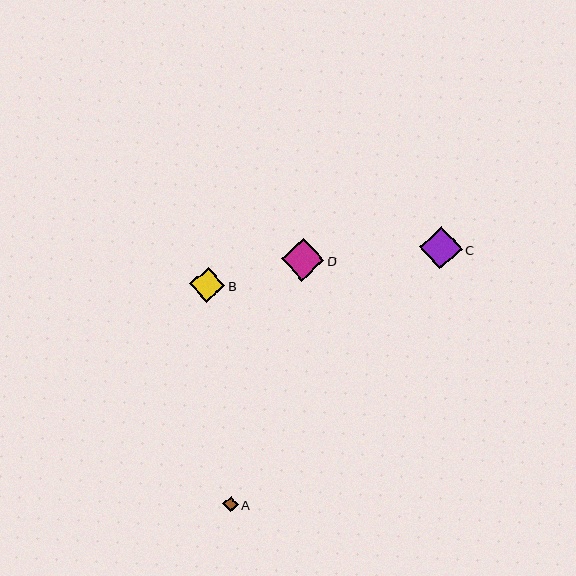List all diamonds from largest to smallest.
From largest to smallest: C, D, B, A.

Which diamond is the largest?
Diamond C is the largest with a size of approximately 43 pixels.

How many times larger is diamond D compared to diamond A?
Diamond D is approximately 2.8 times the size of diamond A.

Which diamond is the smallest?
Diamond A is the smallest with a size of approximately 15 pixels.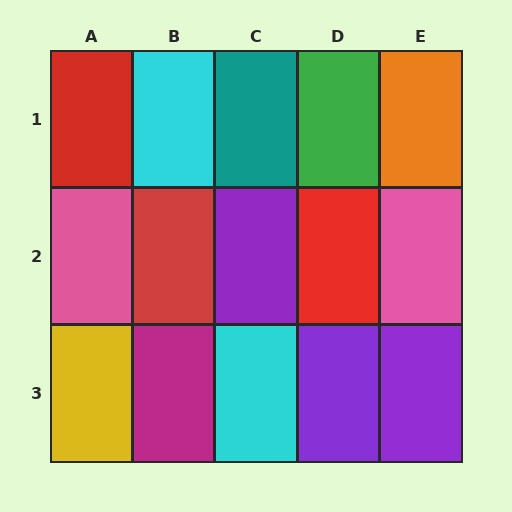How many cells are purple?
3 cells are purple.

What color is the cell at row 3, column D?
Purple.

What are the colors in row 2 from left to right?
Pink, red, purple, red, pink.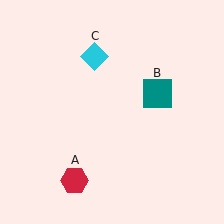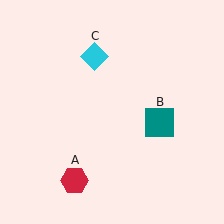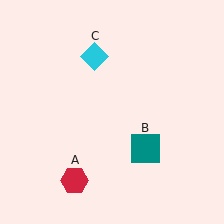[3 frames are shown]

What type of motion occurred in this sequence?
The teal square (object B) rotated clockwise around the center of the scene.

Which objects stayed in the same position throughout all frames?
Red hexagon (object A) and cyan diamond (object C) remained stationary.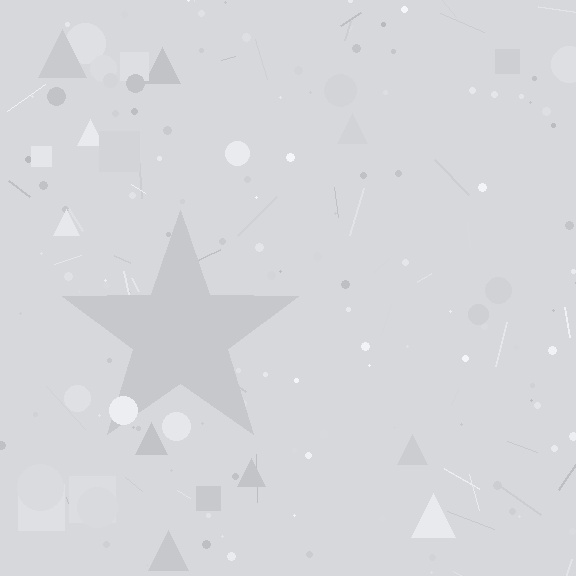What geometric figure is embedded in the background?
A star is embedded in the background.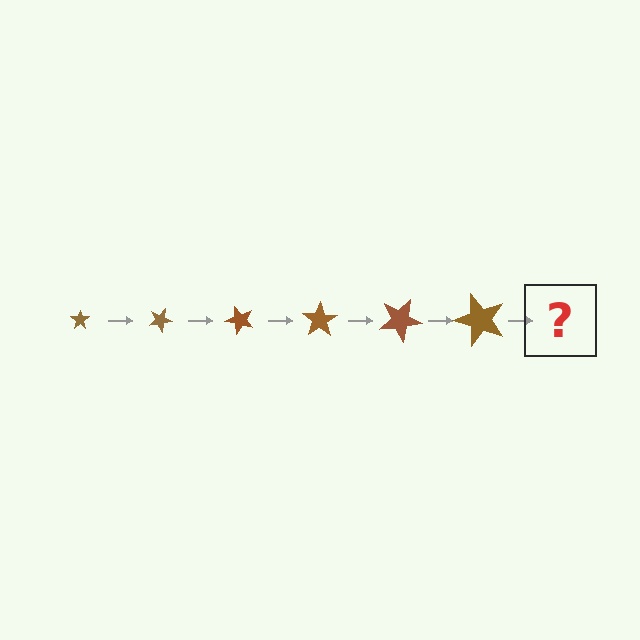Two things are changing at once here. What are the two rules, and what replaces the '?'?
The two rules are that the star grows larger each step and it rotates 25 degrees each step. The '?' should be a star, larger than the previous one and rotated 150 degrees from the start.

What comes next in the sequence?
The next element should be a star, larger than the previous one and rotated 150 degrees from the start.